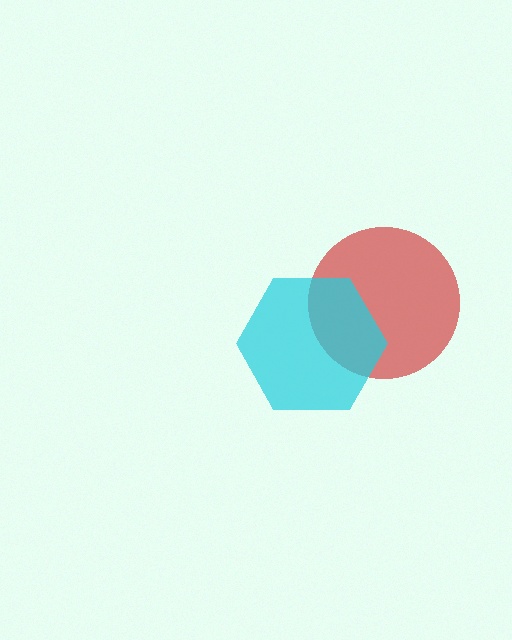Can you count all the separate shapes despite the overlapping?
Yes, there are 2 separate shapes.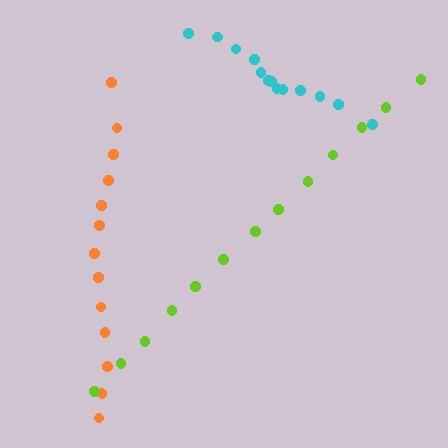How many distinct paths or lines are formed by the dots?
There are 3 distinct paths.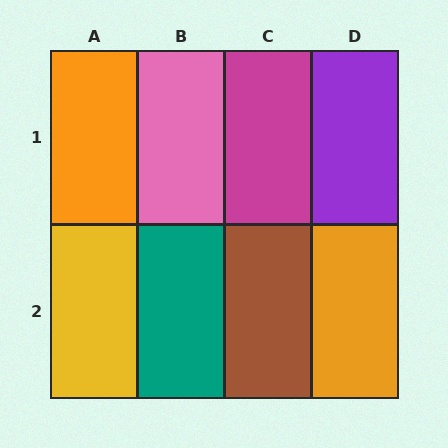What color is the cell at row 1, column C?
Magenta.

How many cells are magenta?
1 cell is magenta.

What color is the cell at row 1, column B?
Pink.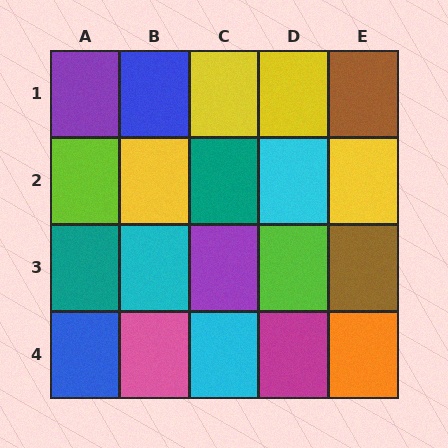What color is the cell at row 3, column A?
Teal.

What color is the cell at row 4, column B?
Pink.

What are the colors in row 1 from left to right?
Purple, blue, yellow, yellow, brown.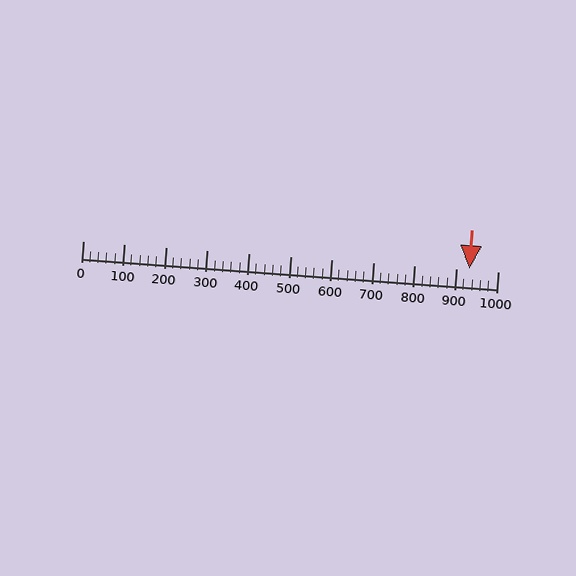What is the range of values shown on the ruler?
The ruler shows values from 0 to 1000.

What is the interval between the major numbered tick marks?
The major tick marks are spaced 100 units apart.